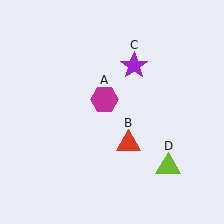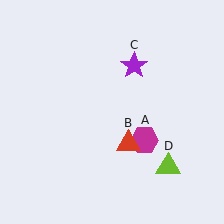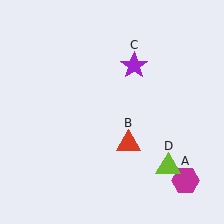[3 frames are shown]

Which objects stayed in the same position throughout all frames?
Red triangle (object B) and purple star (object C) and lime triangle (object D) remained stationary.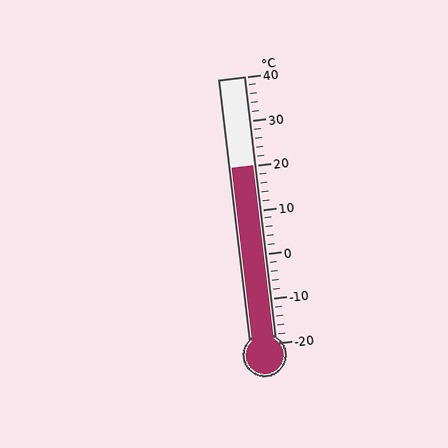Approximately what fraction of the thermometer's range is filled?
The thermometer is filled to approximately 65% of its range.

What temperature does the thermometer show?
The thermometer shows approximately 20°C.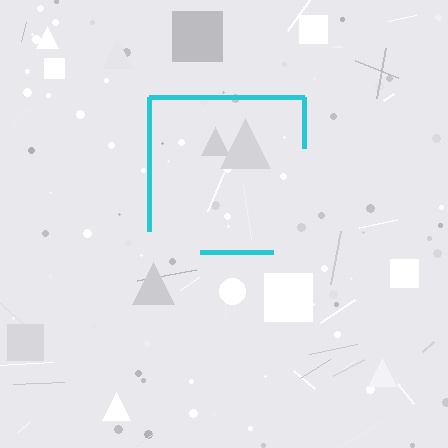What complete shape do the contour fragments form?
The contour fragments form a square.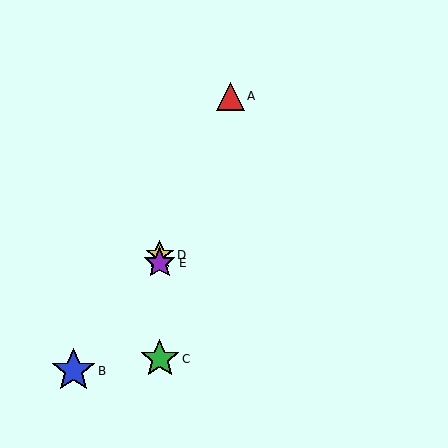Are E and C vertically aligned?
Yes, both are at x≈160.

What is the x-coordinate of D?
Object D is at x≈160.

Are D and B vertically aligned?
No, D is at x≈160 and B is at x≈73.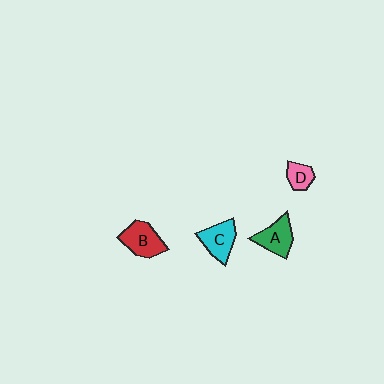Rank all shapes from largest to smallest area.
From largest to smallest: B (red), A (green), C (cyan), D (pink).